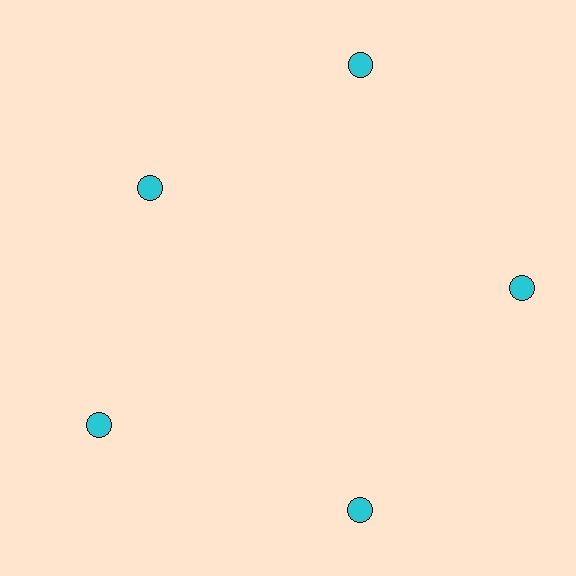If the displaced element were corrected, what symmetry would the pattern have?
It would have 5-fold rotational symmetry — the pattern would map onto itself every 72 degrees.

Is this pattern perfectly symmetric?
No. The 5 cyan circles are arranged in a ring, but one element near the 10 o'clock position is pulled inward toward the center, breaking the 5-fold rotational symmetry.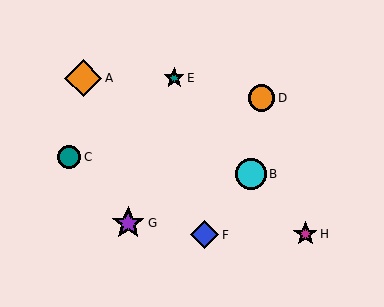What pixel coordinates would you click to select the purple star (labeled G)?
Click at (128, 223) to select the purple star G.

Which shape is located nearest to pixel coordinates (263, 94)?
The orange circle (labeled D) at (261, 98) is nearest to that location.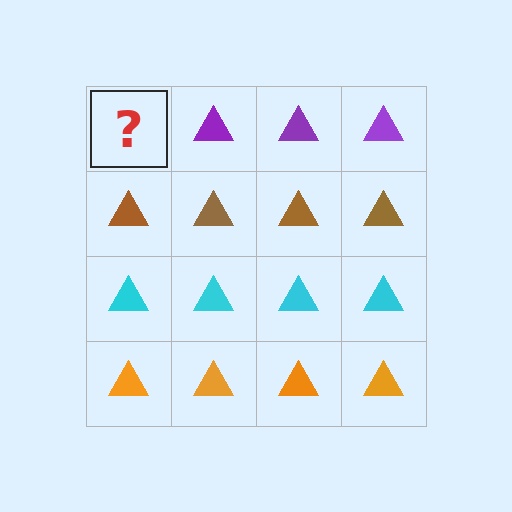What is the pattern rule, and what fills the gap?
The rule is that each row has a consistent color. The gap should be filled with a purple triangle.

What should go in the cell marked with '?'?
The missing cell should contain a purple triangle.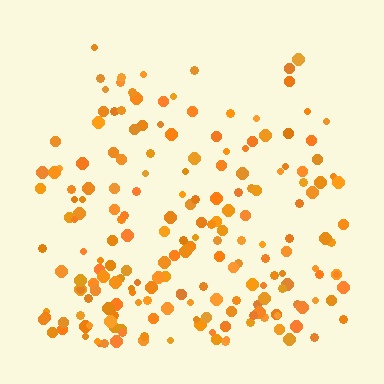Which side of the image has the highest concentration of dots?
The bottom.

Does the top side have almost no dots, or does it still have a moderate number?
Still a moderate number, just noticeably fewer than the bottom.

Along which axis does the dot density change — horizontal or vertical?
Vertical.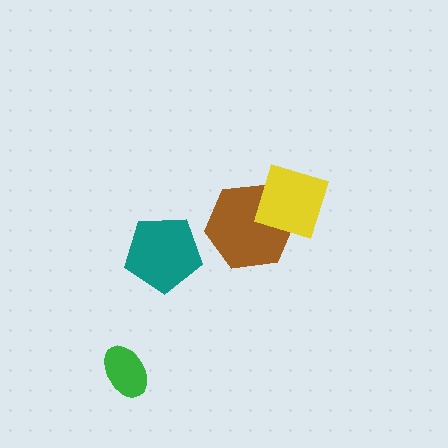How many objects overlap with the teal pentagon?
0 objects overlap with the teal pentagon.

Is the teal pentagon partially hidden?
No, no other shape covers it.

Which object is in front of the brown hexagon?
The yellow square is in front of the brown hexagon.